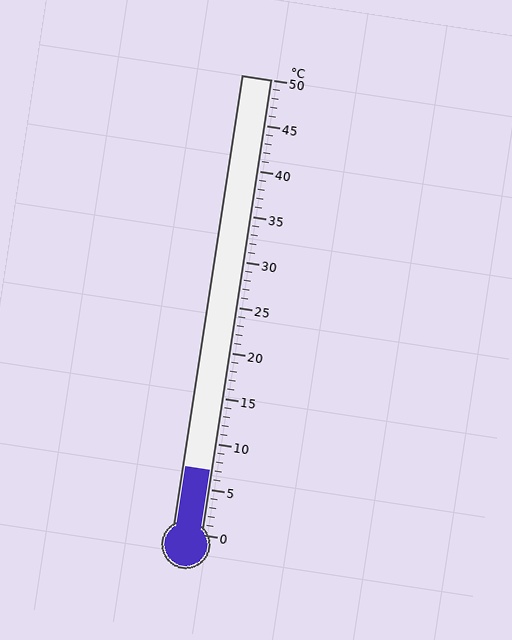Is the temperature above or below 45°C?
The temperature is below 45°C.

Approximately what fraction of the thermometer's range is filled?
The thermometer is filled to approximately 15% of its range.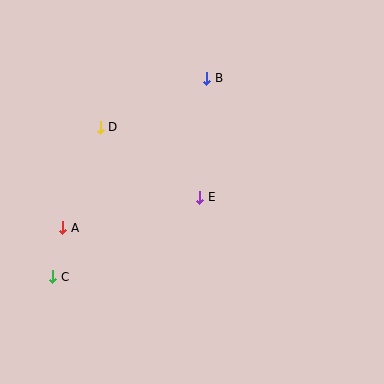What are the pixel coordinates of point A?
Point A is at (63, 228).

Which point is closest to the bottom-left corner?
Point C is closest to the bottom-left corner.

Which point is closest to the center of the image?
Point E at (200, 197) is closest to the center.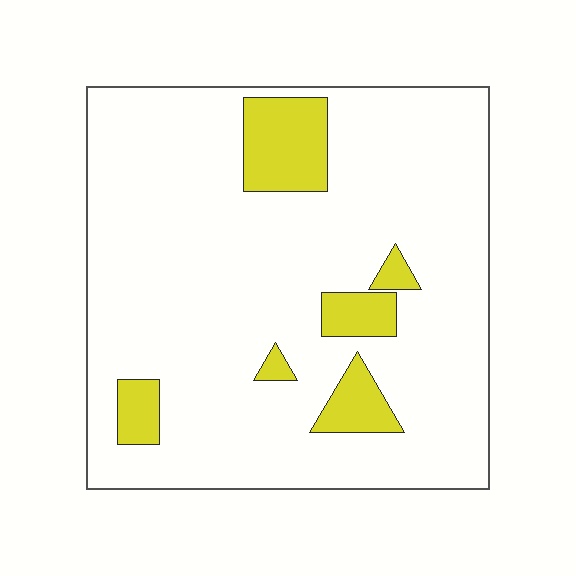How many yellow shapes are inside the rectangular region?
6.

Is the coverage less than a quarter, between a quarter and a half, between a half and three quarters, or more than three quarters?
Less than a quarter.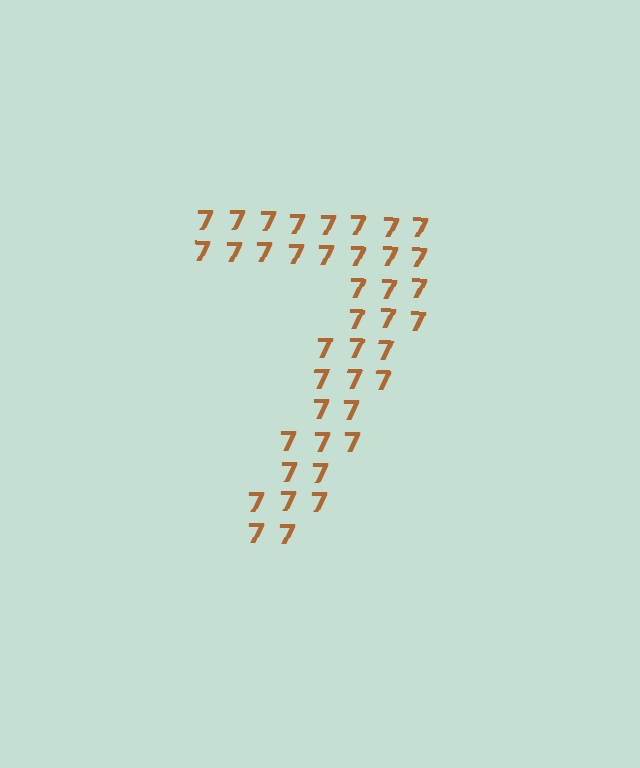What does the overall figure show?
The overall figure shows the digit 7.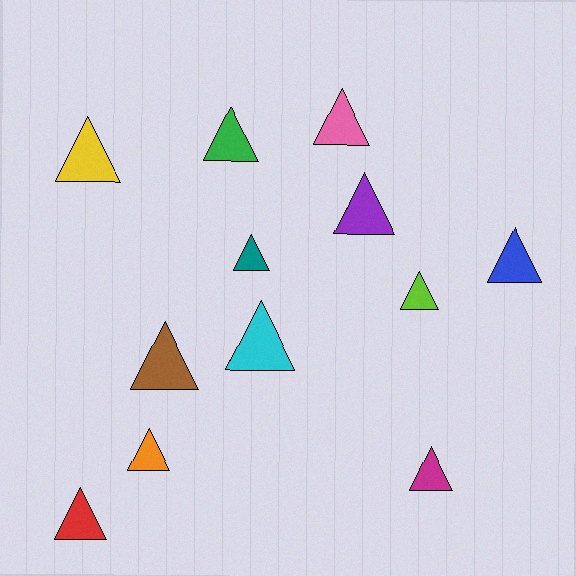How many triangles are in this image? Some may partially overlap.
There are 12 triangles.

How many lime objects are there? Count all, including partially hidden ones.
There is 1 lime object.